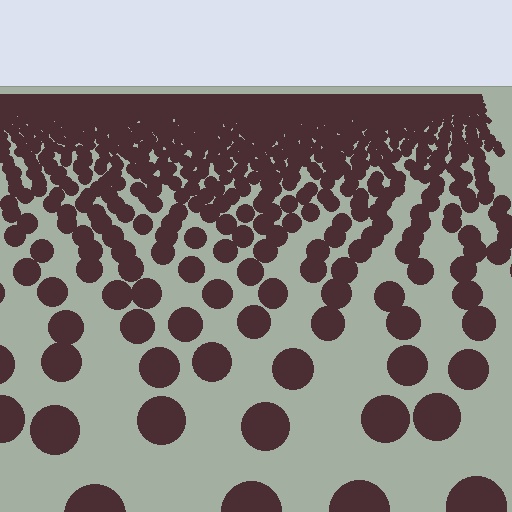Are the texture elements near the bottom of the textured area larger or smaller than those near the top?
Larger. Near the bottom, elements are closer to the viewer and appear at a bigger on-screen size.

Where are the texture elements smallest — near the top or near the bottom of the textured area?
Near the top.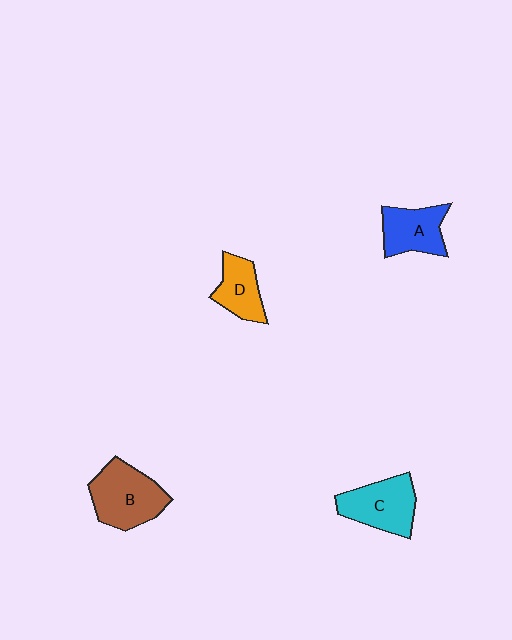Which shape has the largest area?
Shape B (brown).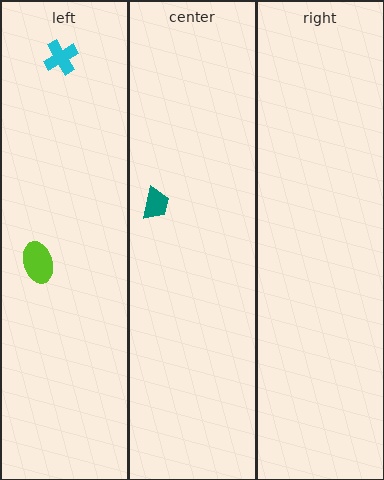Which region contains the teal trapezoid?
The center region.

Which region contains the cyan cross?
The left region.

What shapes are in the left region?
The lime ellipse, the cyan cross.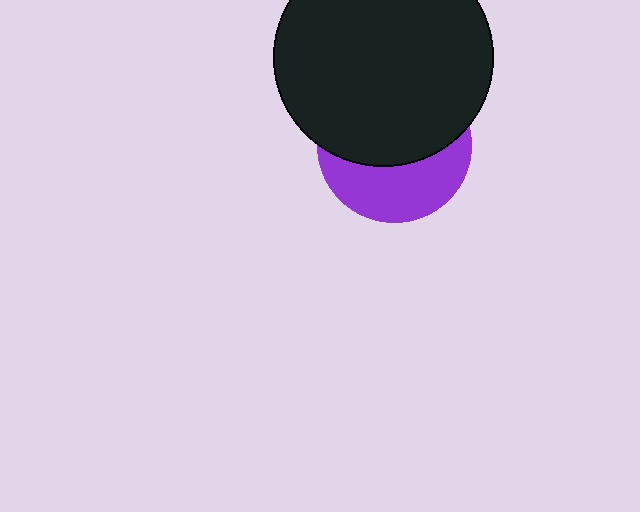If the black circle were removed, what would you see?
You would see the complete purple circle.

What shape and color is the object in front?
The object in front is a black circle.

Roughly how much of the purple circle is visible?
A small part of it is visible (roughly 41%).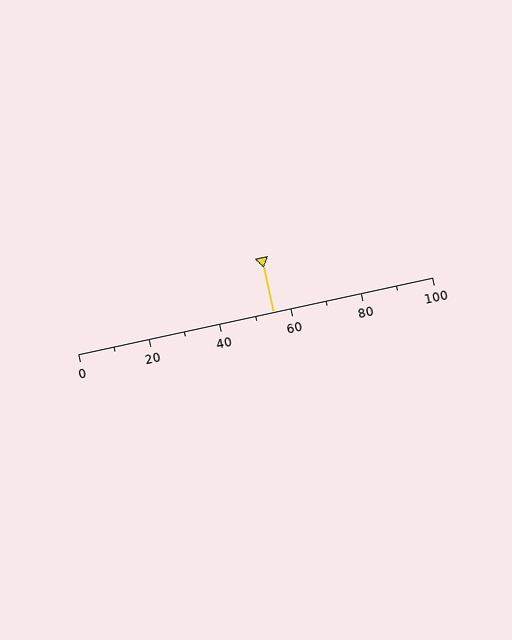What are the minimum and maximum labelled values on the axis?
The axis runs from 0 to 100.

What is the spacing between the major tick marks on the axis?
The major ticks are spaced 20 apart.